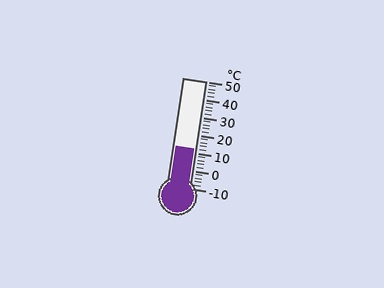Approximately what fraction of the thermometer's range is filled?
The thermometer is filled to approximately 35% of its range.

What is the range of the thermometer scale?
The thermometer scale ranges from -10°C to 50°C.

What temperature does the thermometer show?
The thermometer shows approximately 12°C.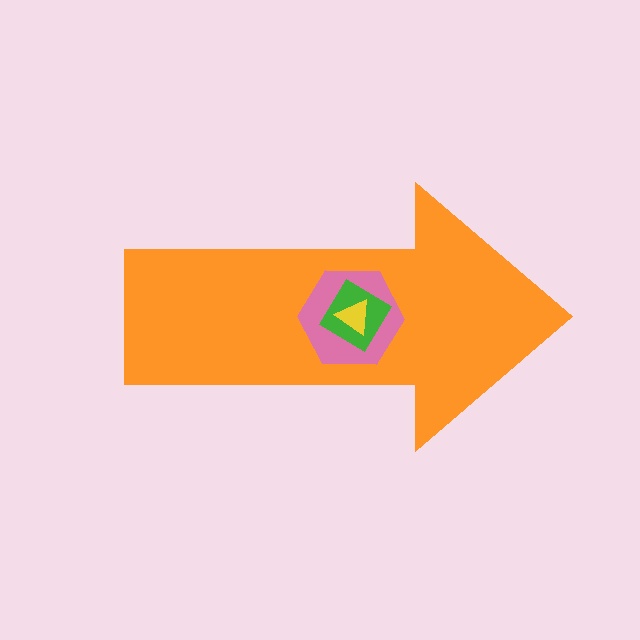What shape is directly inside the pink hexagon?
The green diamond.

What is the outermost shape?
The orange arrow.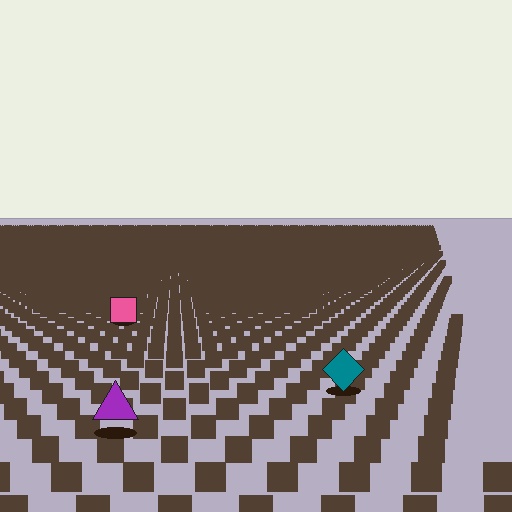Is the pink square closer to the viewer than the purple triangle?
No. The purple triangle is closer — you can tell from the texture gradient: the ground texture is coarser near it.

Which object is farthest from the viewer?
The pink square is farthest from the viewer. It appears smaller and the ground texture around it is denser.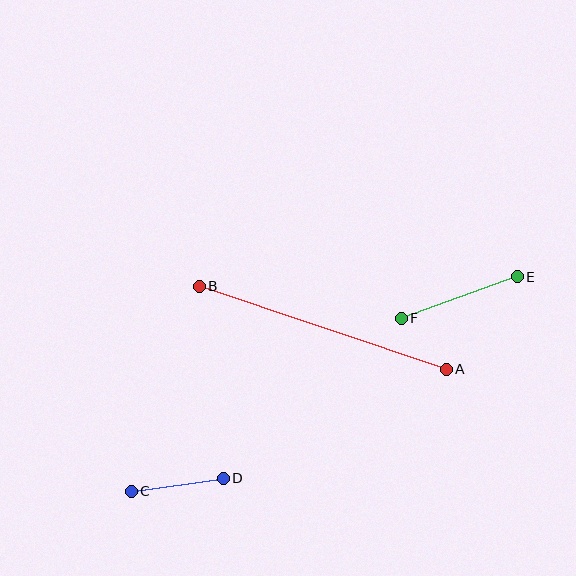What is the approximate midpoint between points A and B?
The midpoint is at approximately (323, 328) pixels.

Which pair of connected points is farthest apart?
Points A and B are farthest apart.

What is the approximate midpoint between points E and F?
The midpoint is at approximately (459, 297) pixels.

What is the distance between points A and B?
The distance is approximately 260 pixels.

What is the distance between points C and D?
The distance is approximately 93 pixels.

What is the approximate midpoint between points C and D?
The midpoint is at approximately (177, 485) pixels.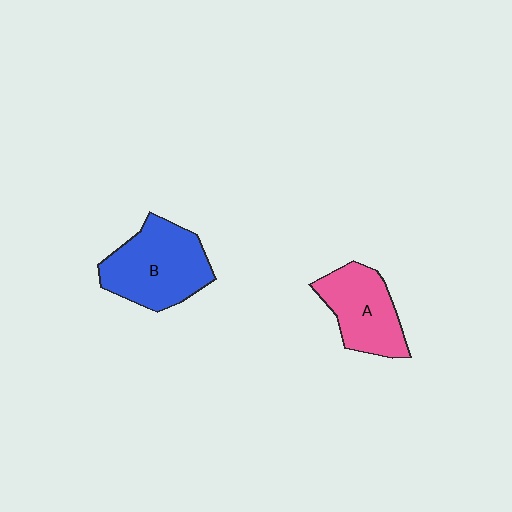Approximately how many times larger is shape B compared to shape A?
Approximately 1.3 times.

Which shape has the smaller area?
Shape A (pink).